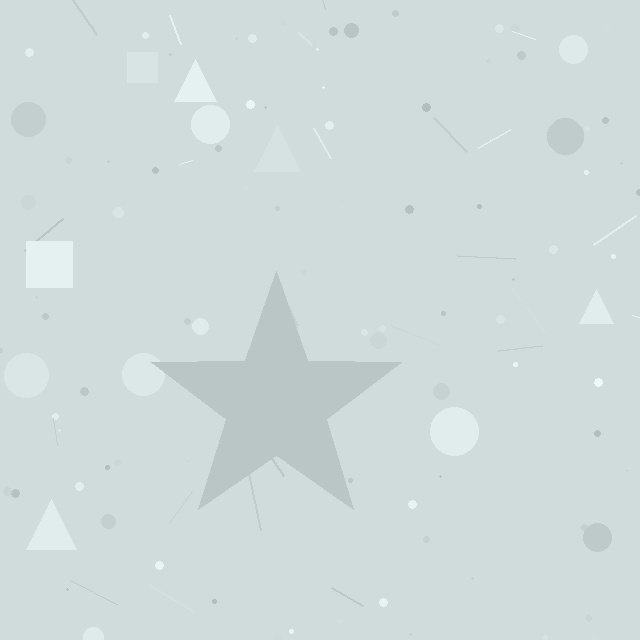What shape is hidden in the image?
A star is hidden in the image.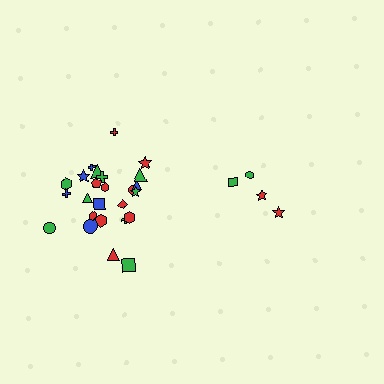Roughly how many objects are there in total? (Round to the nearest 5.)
Roughly 30 objects in total.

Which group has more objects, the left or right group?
The left group.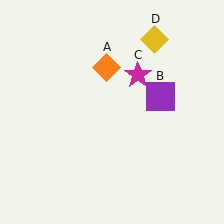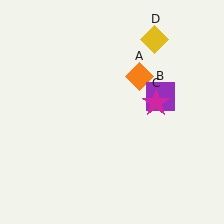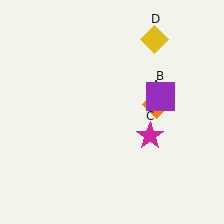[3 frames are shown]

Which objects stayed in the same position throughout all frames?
Purple square (object B) and yellow diamond (object D) remained stationary.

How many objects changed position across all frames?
2 objects changed position: orange diamond (object A), magenta star (object C).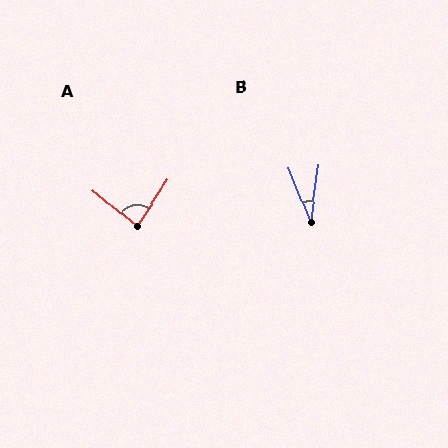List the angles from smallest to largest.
B (30°), A (84°).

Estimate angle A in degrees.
Approximately 84 degrees.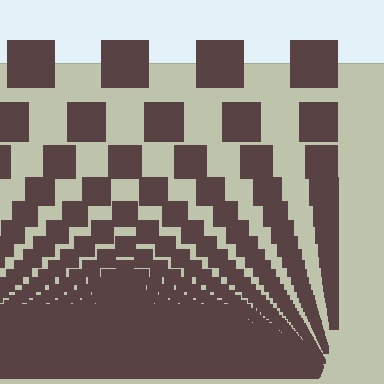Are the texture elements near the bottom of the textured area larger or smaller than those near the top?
Smaller. The gradient is inverted — elements near the bottom are smaller and denser.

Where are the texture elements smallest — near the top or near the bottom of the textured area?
Near the bottom.